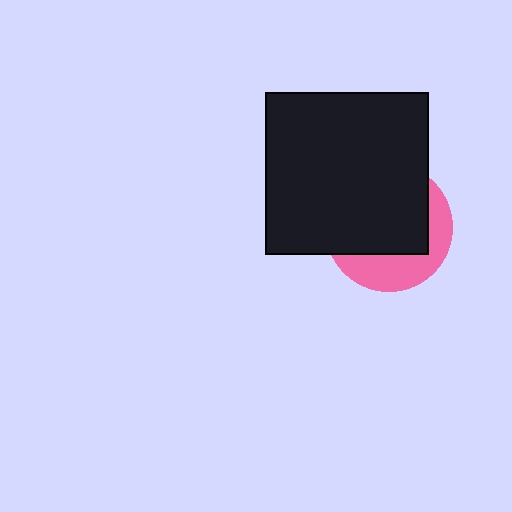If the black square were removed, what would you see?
You would see the complete pink circle.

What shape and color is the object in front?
The object in front is a black square.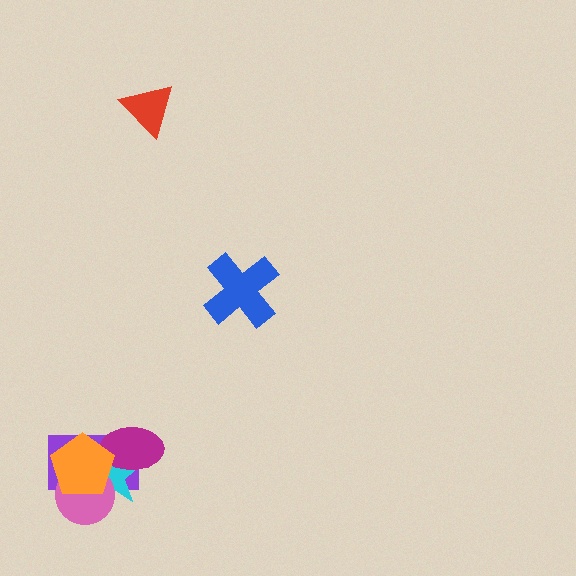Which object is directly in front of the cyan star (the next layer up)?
The magenta ellipse is directly in front of the cyan star.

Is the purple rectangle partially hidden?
Yes, it is partially covered by another shape.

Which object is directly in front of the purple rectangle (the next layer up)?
The cyan star is directly in front of the purple rectangle.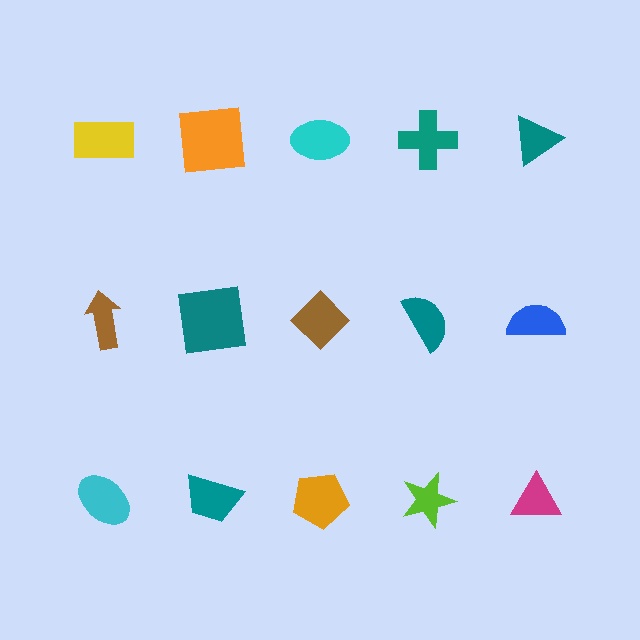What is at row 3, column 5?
A magenta triangle.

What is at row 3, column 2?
A teal trapezoid.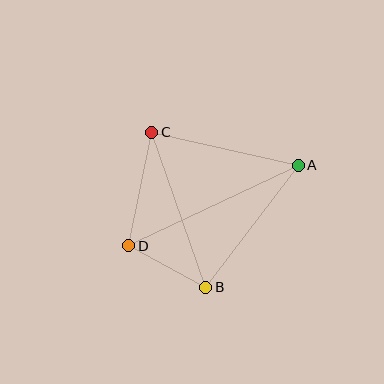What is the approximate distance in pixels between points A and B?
The distance between A and B is approximately 153 pixels.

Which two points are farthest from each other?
Points A and D are farthest from each other.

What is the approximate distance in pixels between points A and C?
The distance between A and C is approximately 150 pixels.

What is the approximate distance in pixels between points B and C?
The distance between B and C is approximately 164 pixels.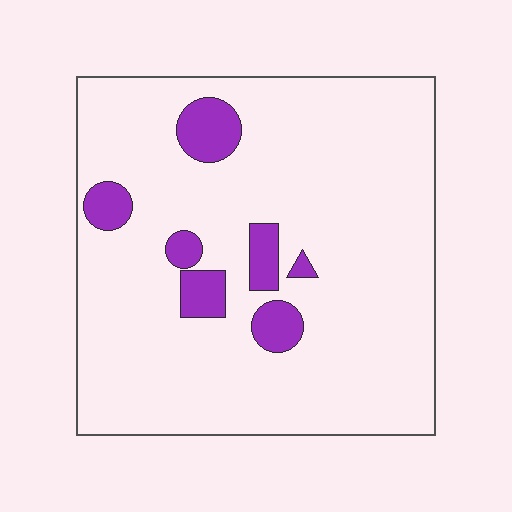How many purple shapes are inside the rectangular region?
7.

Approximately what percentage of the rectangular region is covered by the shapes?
Approximately 10%.